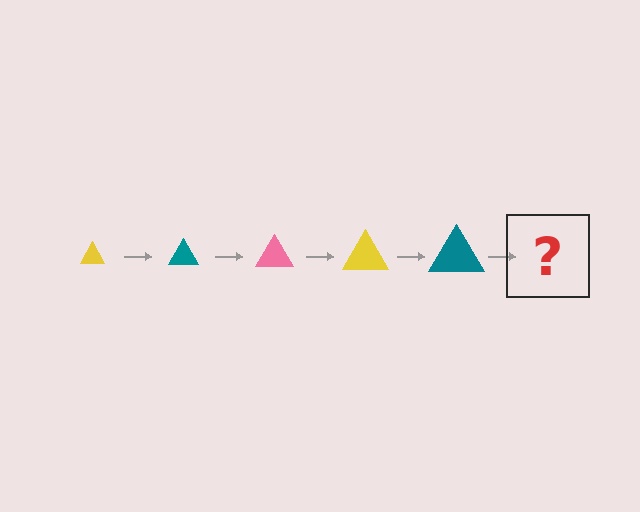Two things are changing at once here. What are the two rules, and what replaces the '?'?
The two rules are that the triangle grows larger each step and the color cycles through yellow, teal, and pink. The '?' should be a pink triangle, larger than the previous one.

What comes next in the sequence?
The next element should be a pink triangle, larger than the previous one.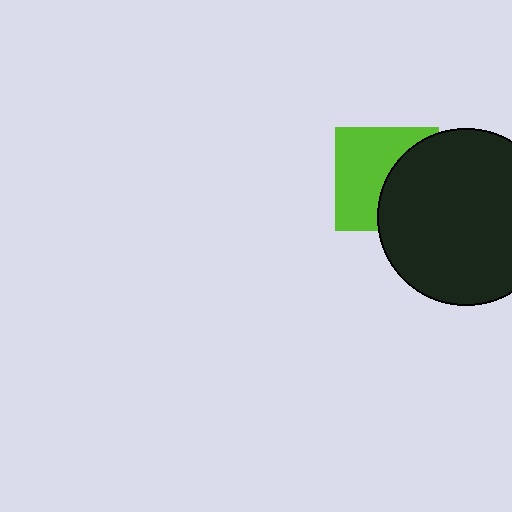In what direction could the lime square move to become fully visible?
The lime square could move left. That would shift it out from behind the black circle entirely.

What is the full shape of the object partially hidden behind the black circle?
The partially hidden object is a lime square.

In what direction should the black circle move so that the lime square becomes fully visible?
The black circle should move right. That is the shortest direction to clear the overlap and leave the lime square fully visible.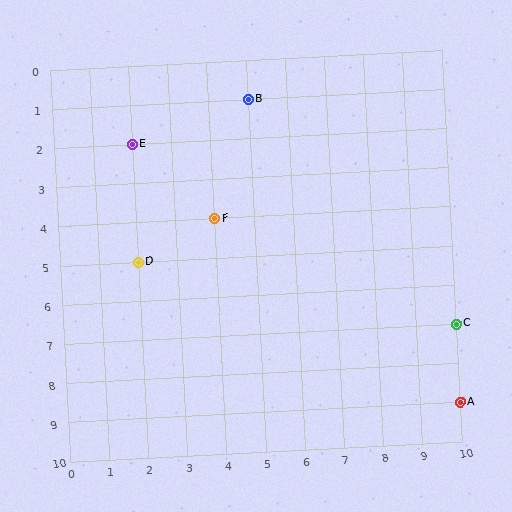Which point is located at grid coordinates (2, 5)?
Point D is at (2, 5).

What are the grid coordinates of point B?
Point B is at grid coordinates (5, 1).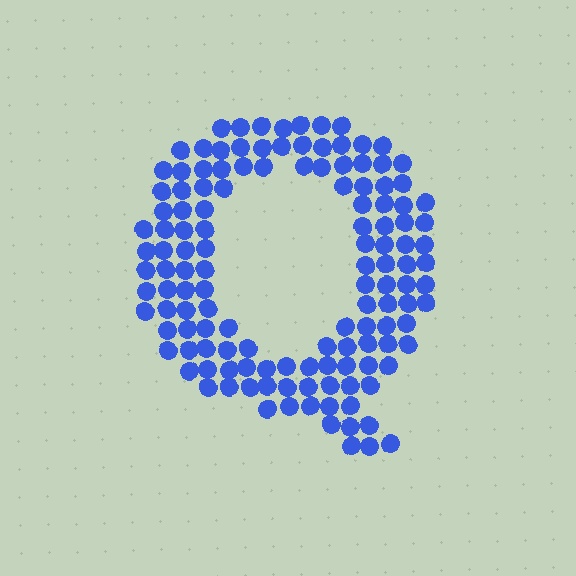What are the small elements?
The small elements are circles.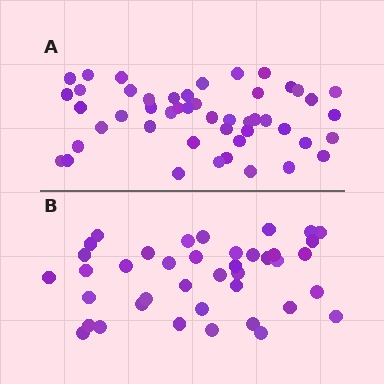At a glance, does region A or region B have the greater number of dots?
Region A (the top region) has more dots.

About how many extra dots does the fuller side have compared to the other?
Region A has roughly 8 or so more dots than region B.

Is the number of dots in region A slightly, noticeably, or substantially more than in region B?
Region A has only slightly more — the two regions are fairly close. The ratio is roughly 1.2 to 1.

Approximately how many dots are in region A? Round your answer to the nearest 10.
About 50 dots. (The exact count is 48, which rounds to 50.)